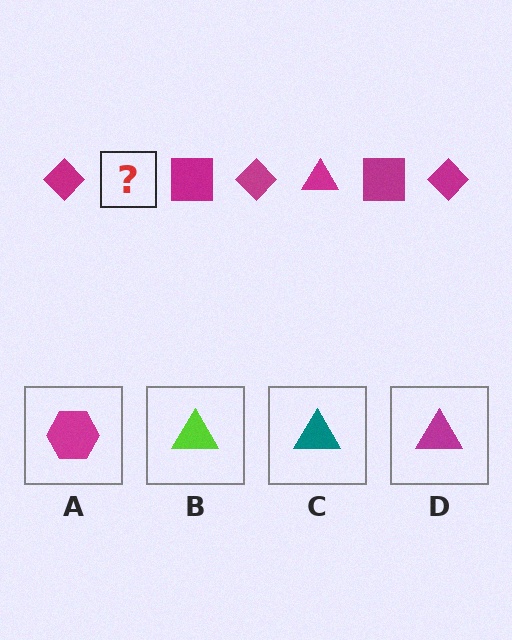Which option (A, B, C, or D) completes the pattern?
D.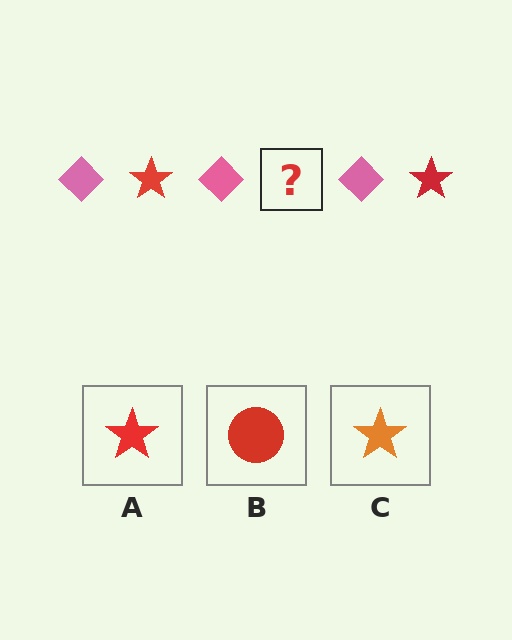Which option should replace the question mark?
Option A.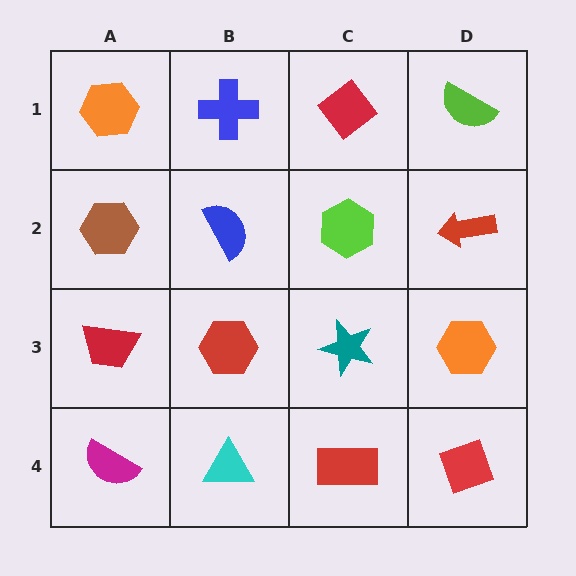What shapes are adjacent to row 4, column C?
A teal star (row 3, column C), a cyan triangle (row 4, column B), a red diamond (row 4, column D).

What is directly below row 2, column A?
A red trapezoid.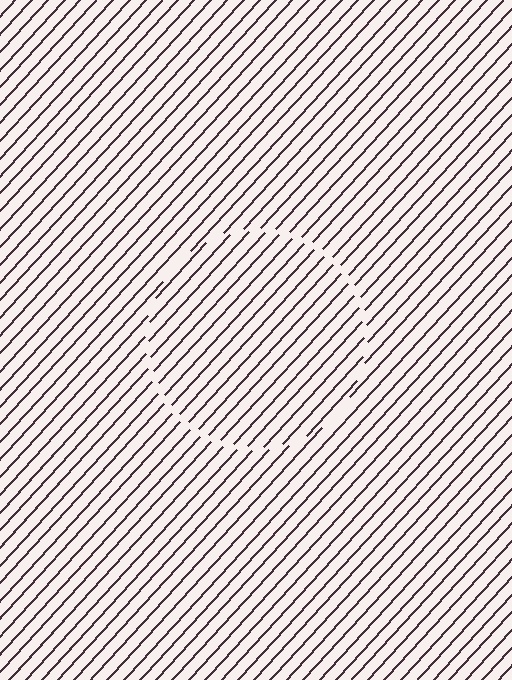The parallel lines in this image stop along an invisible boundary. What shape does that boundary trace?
An illusory circle. The interior of the shape contains the same grating, shifted by half a period — the contour is defined by the phase discontinuity where line-ends from the inner and outer gratings abut.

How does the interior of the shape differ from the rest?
The interior of the shape contains the same grating, shifted by half a period — the contour is defined by the phase discontinuity where line-ends from the inner and outer gratings abut.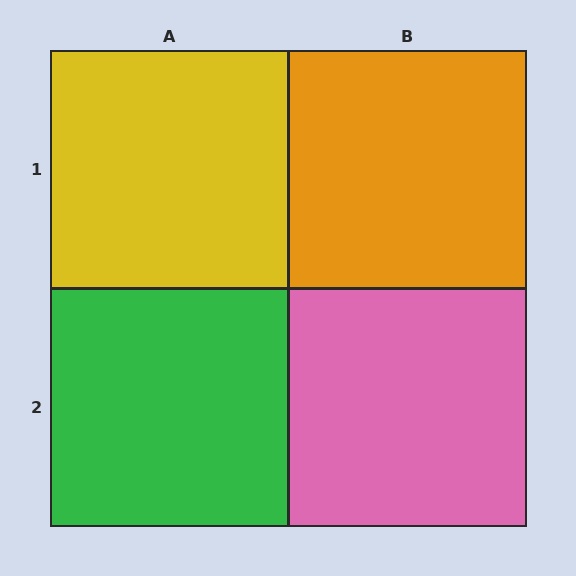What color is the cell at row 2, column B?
Pink.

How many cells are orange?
1 cell is orange.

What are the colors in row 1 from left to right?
Yellow, orange.